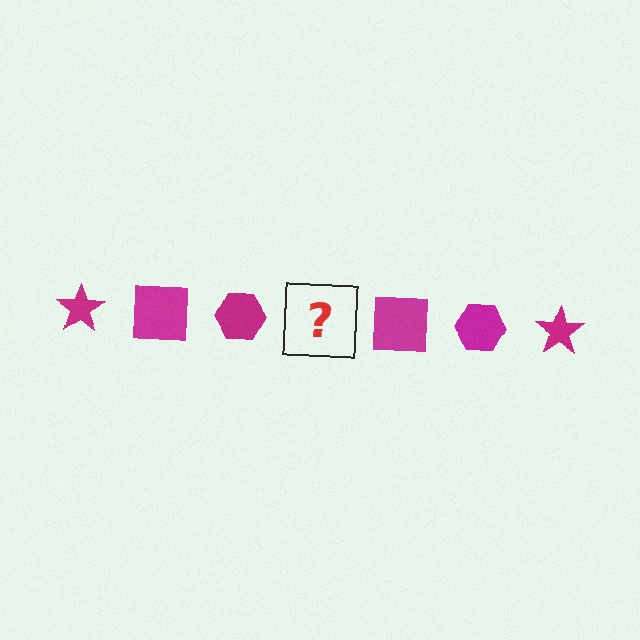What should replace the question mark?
The question mark should be replaced with a magenta star.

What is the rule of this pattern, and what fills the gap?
The rule is that the pattern cycles through star, square, hexagon shapes in magenta. The gap should be filled with a magenta star.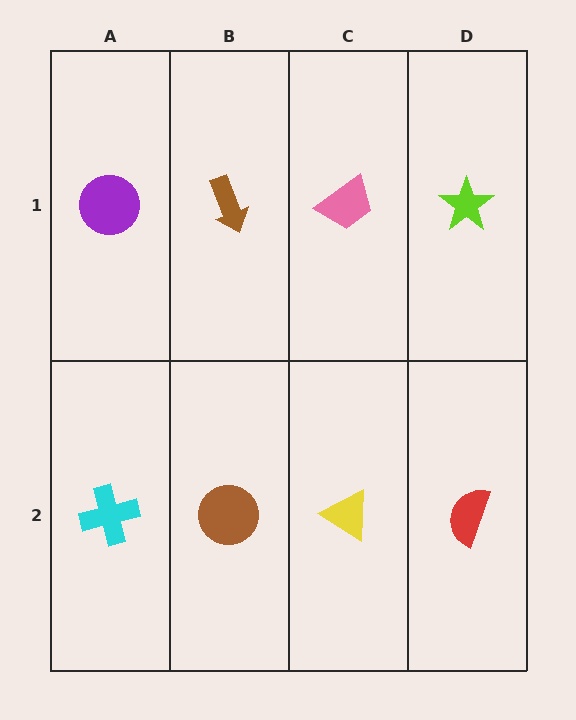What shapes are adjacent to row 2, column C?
A pink trapezoid (row 1, column C), a brown circle (row 2, column B), a red semicircle (row 2, column D).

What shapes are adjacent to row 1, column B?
A brown circle (row 2, column B), a purple circle (row 1, column A), a pink trapezoid (row 1, column C).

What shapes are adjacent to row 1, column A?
A cyan cross (row 2, column A), a brown arrow (row 1, column B).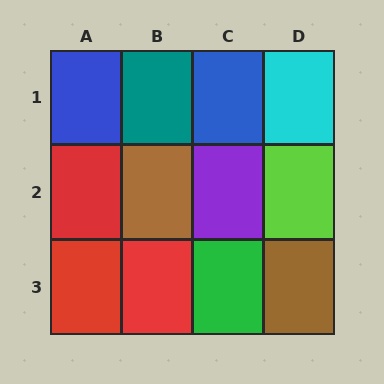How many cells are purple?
1 cell is purple.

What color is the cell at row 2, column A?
Red.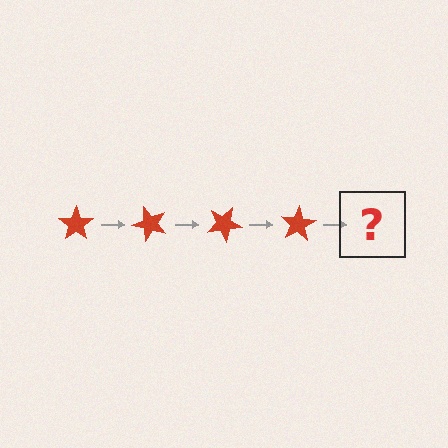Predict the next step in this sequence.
The next step is a red star rotated 200 degrees.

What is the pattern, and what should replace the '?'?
The pattern is that the star rotates 50 degrees each step. The '?' should be a red star rotated 200 degrees.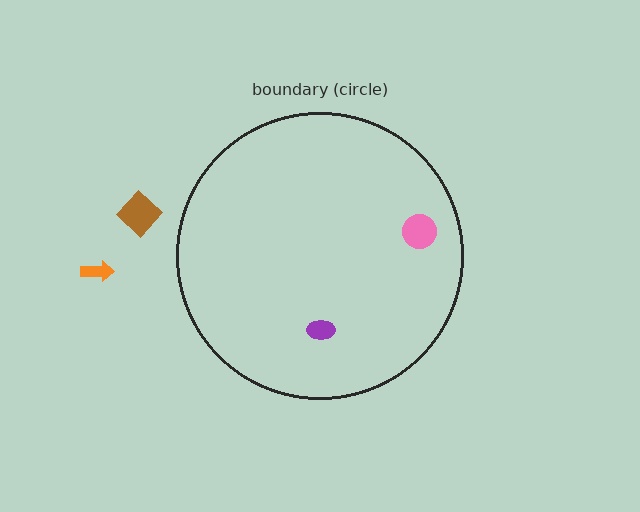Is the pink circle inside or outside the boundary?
Inside.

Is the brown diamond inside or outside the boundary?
Outside.